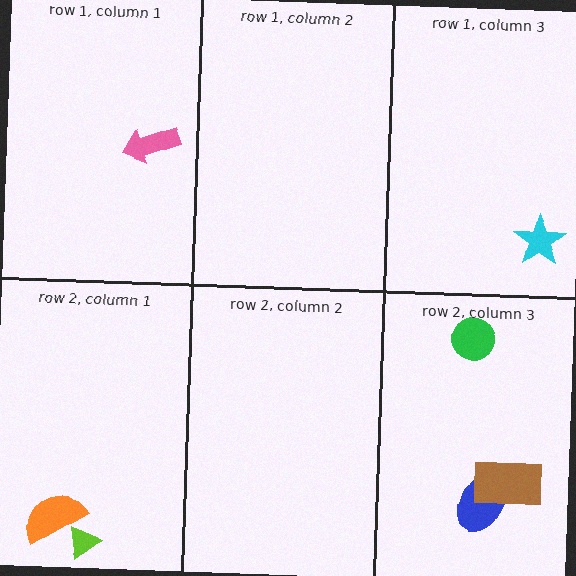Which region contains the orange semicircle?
The row 2, column 1 region.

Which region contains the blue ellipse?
The row 2, column 3 region.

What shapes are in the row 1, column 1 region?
The pink arrow.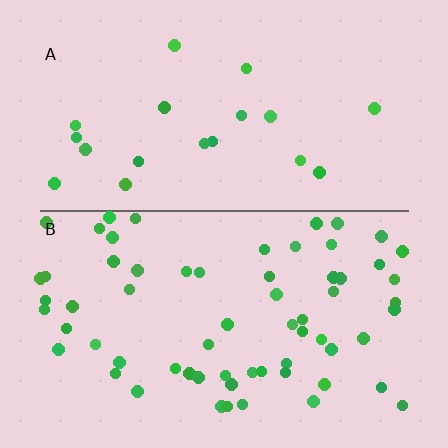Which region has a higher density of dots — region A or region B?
B (the bottom).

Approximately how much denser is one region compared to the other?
Approximately 3.3× — region B over region A.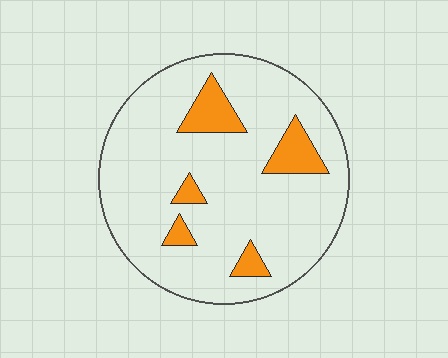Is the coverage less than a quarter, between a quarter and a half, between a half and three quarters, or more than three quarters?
Less than a quarter.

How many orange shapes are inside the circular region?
5.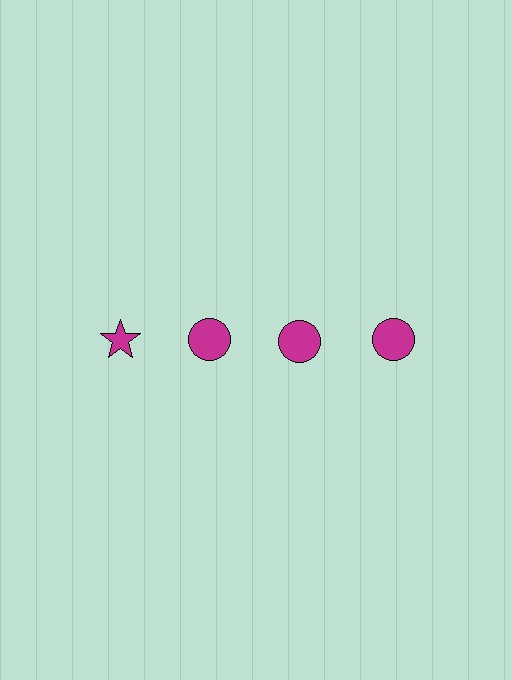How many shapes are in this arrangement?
There are 4 shapes arranged in a grid pattern.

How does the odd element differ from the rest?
It has a different shape: star instead of circle.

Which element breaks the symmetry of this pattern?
The magenta star in the top row, leftmost column breaks the symmetry. All other shapes are magenta circles.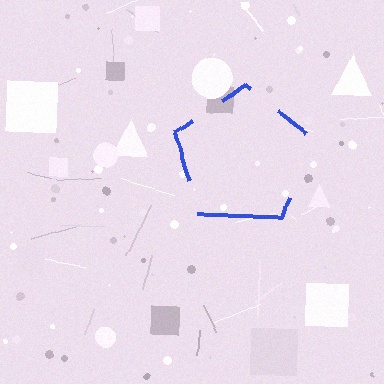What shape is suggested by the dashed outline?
The dashed outline suggests a pentagon.